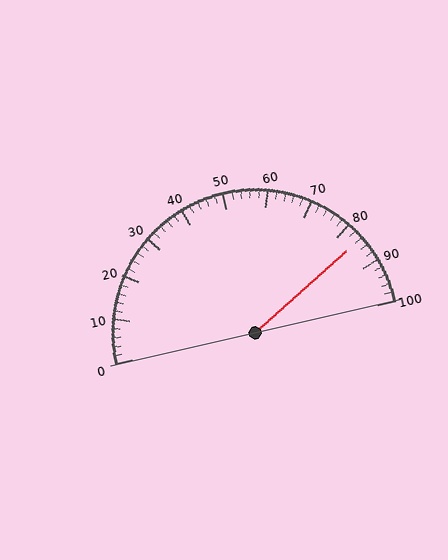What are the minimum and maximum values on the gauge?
The gauge ranges from 0 to 100.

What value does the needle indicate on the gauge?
The needle indicates approximately 84.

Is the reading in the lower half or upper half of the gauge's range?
The reading is in the upper half of the range (0 to 100).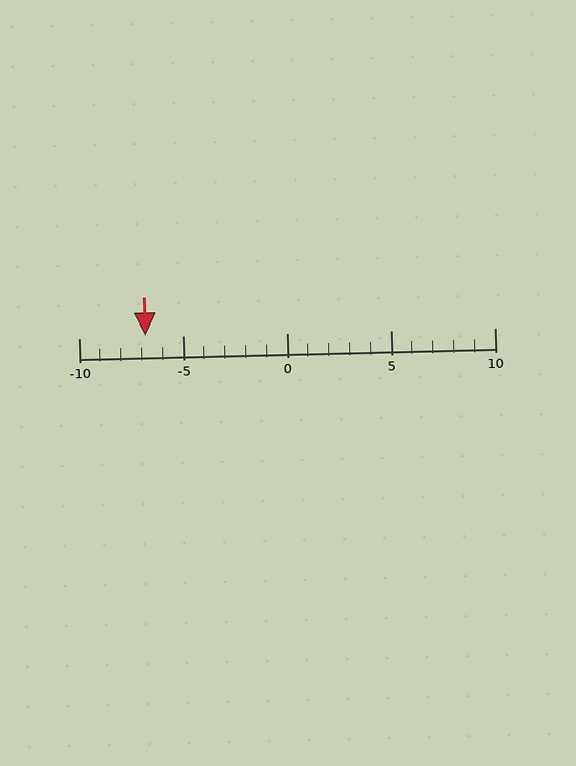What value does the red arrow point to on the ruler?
The red arrow points to approximately -7.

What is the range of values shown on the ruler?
The ruler shows values from -10 to 10.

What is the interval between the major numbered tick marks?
The major tick marks are spaced 5 units apart.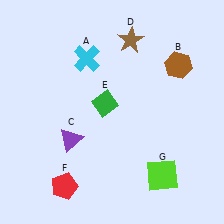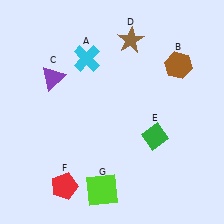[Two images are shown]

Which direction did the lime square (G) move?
The lime square (G) moved left.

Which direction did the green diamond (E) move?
The green diamond (E) moved right.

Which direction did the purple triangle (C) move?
The purple triangle (C) moved up.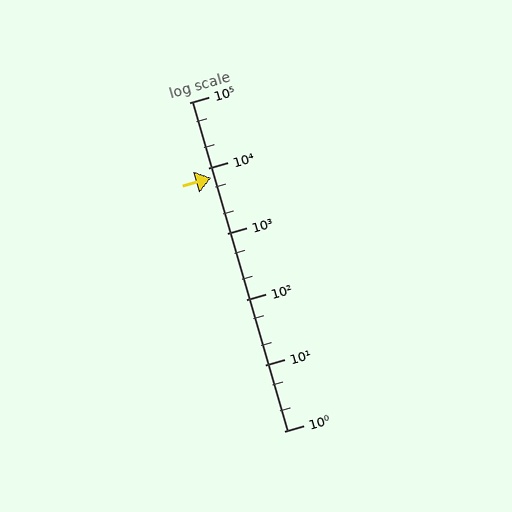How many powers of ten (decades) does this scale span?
The scale spans 5 decades, from 1 to 100000.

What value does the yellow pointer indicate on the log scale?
The pointer indicates approximately 7100.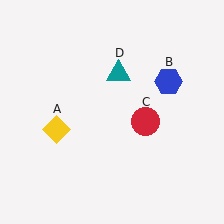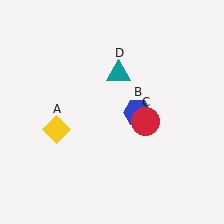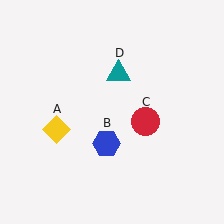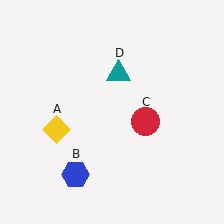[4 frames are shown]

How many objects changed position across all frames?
1 object changed position: blue hexagon (object B).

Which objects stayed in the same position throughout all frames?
Yellow diamond (object A) and red circle (object C) and teal triangle (object D) remained stationary.